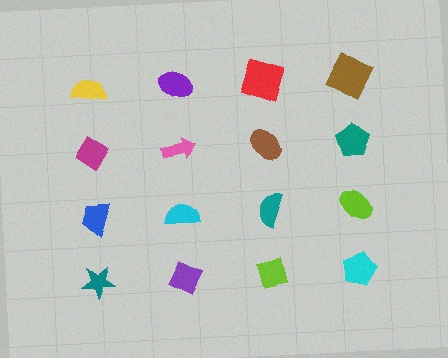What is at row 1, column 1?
A yellow semicircle.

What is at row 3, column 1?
A blue trapezoid.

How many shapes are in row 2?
4 shapes.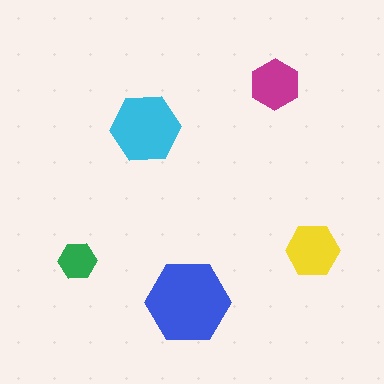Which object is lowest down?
The blue hexagon is bottommost.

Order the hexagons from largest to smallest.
the blue one, the cyan one, the yellow one, the magenta one, the green one.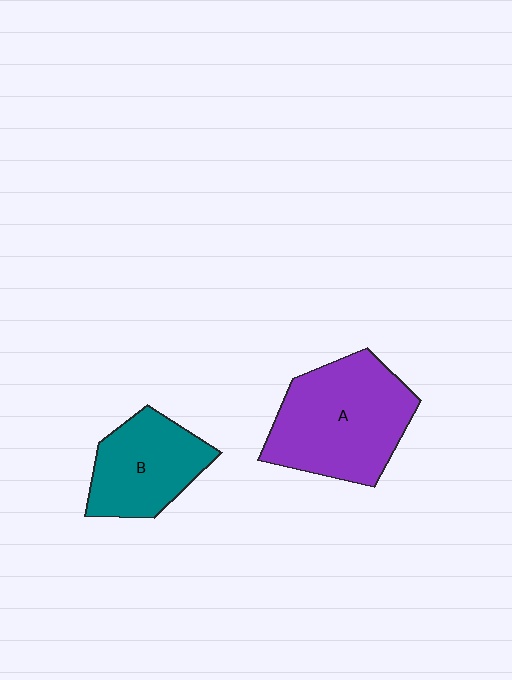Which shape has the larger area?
Shape A (purple).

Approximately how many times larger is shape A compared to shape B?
Approximately 1.5 times.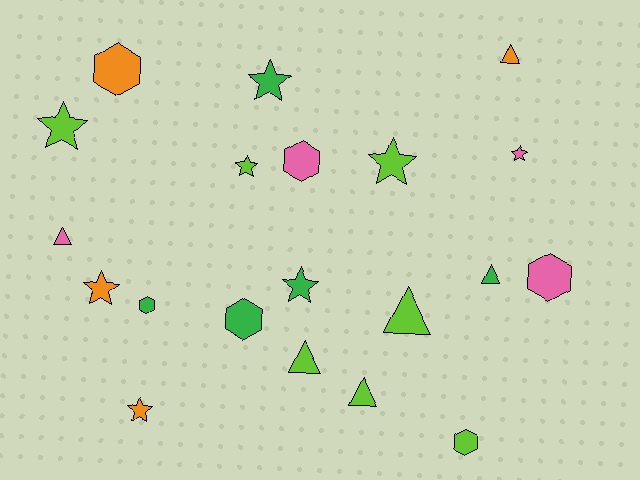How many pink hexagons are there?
There are 2 pink hexagons.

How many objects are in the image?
There are 20 objects.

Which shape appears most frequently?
Star, with 8 objects.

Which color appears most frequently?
Lime, with 7 objects.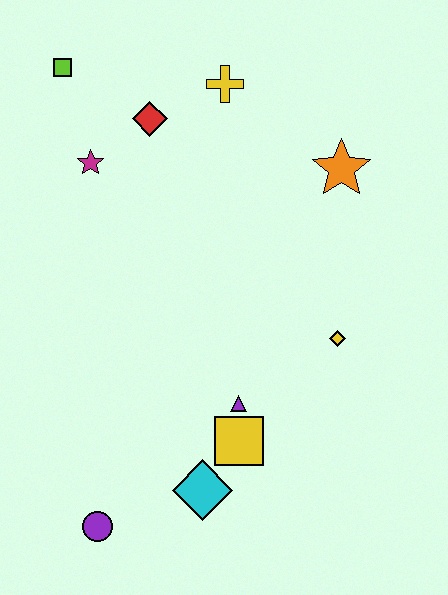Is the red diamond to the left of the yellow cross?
Yes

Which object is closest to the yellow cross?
The red diamond is closest to the yellow cross.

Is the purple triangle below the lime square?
Yes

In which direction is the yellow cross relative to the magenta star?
The yellow cross is to the right of the magenta star.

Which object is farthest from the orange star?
The purple circle is farthest from the orange star.